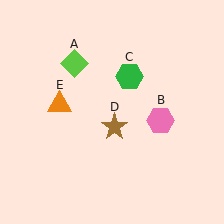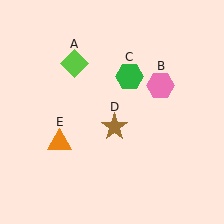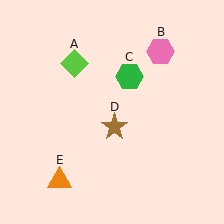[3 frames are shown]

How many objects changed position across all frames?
2 objects changed position: pink hexagon (object B), orange triangle (object E).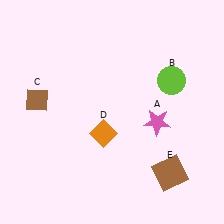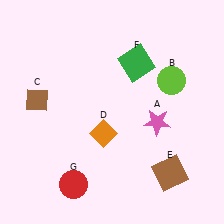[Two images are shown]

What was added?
A green square (F), a red circle (G) were added in Image 2.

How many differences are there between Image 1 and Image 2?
There are 2 differences between the two images.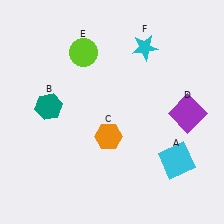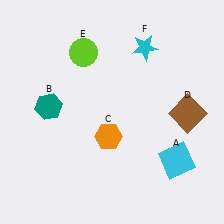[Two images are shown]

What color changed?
The square (D) changed from purple in Image 1 to brown in Image 2.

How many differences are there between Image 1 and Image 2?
There is 1 difference between the two images.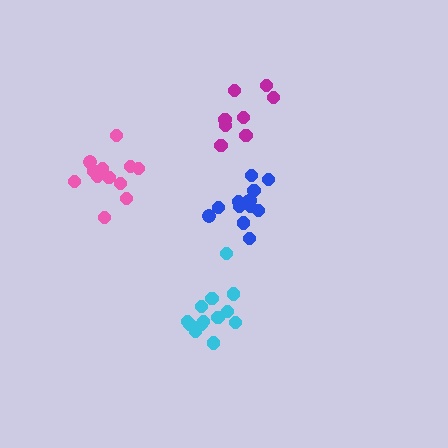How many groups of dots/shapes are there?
There are 4 groups.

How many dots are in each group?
Group 1: 13 dots, Group 2: 13 dots, Group 3: 8 dots, Group 4: 13 dots (47 total).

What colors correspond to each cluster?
The clusters are colored: cyan, blue, magenta, pink.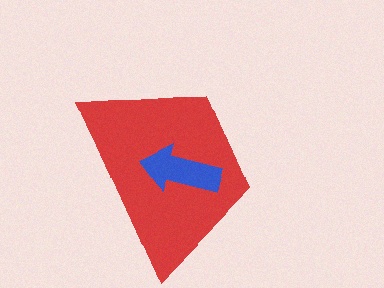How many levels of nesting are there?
2.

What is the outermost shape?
The red trapezoid.